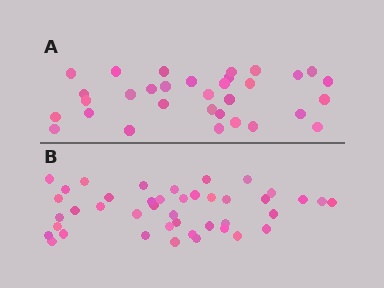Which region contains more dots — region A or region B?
Region B (the bottom region) has more dots.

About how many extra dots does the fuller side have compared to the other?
Region B has roughly 10 or so more dots than region A.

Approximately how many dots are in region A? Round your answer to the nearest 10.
About 30 dots. (The exact count is 32, which rounds to 30.)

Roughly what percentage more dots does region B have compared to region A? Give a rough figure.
About 30% more.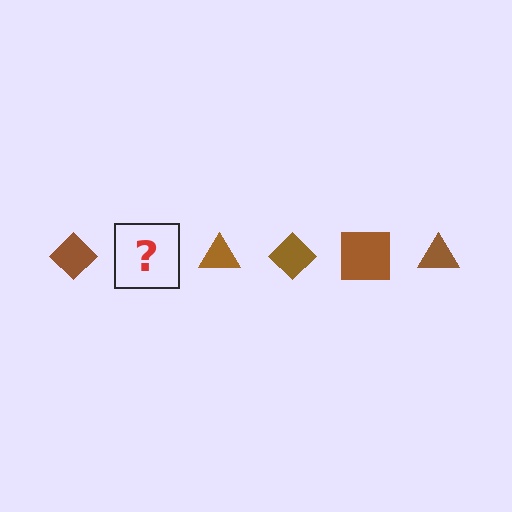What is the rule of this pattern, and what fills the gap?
The rule is that the pattern cycles through diamond, square, triangle shapes in brown. The gap should be filled with a brown square.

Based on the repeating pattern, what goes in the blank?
The blank should be a brown square.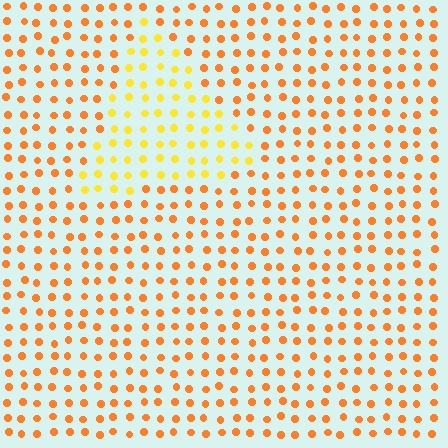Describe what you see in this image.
The image is filled with small orange elements in a uniform arrangement. A triangle-shaped region is visible where the elements are tinted to a slightly different hue, forming a subtle color boundary.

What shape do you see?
I see a triangle.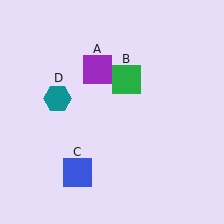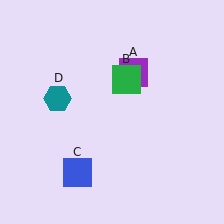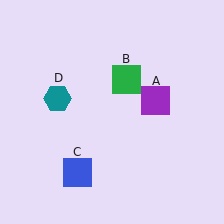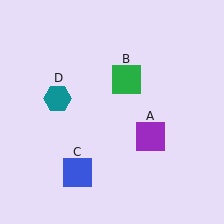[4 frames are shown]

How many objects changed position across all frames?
1 object changed position: purple square (object A).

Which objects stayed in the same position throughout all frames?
Green square (object B) and blue square (object C) and teal hexagon (object D) remained stationary.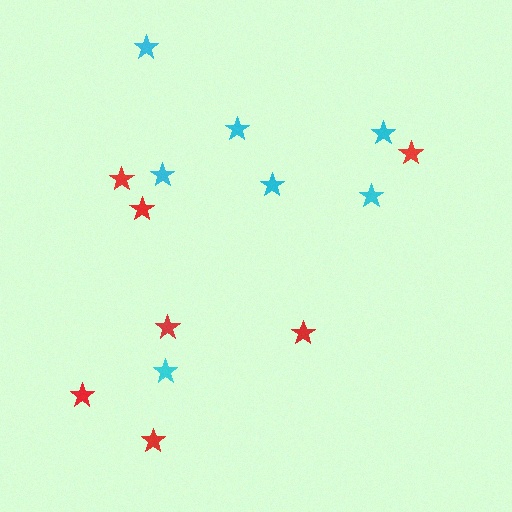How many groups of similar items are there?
There are 2 groups: one group of cyan stars (7) and one group of red stars (7).